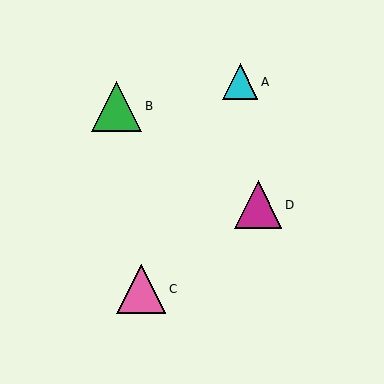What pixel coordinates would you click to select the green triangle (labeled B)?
Click at (117, 106) to select the green triangle B.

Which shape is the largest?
The green triangle (labeled B) is the largest.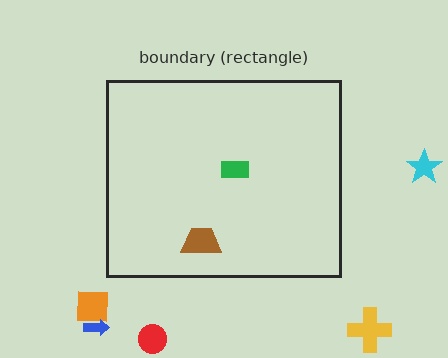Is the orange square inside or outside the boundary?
Outside.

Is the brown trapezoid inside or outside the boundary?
Inside.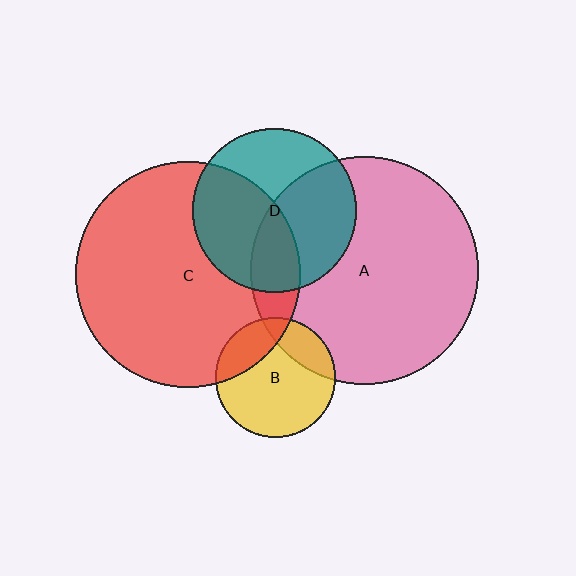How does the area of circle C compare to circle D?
Approximately 1.9 times.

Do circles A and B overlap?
Yes.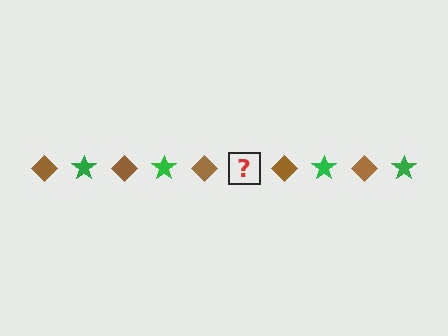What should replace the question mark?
The question mark should be replaced with a green star.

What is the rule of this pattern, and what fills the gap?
The rule is that the pattern alternates between brown diamond and green star. The gap should be filled with a green star.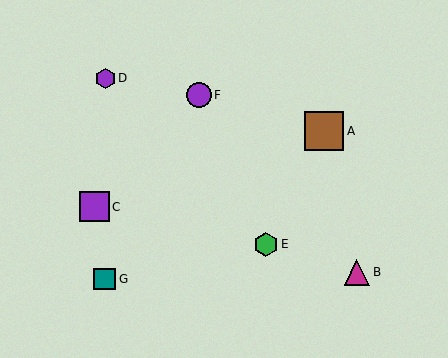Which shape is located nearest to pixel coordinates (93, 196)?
The purple square (labeled C) at (94, 207) is nearest to that location.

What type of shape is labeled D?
Shape D is a purple hexagon.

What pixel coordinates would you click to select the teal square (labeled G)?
Click at (105, 279) to select the teal square G.